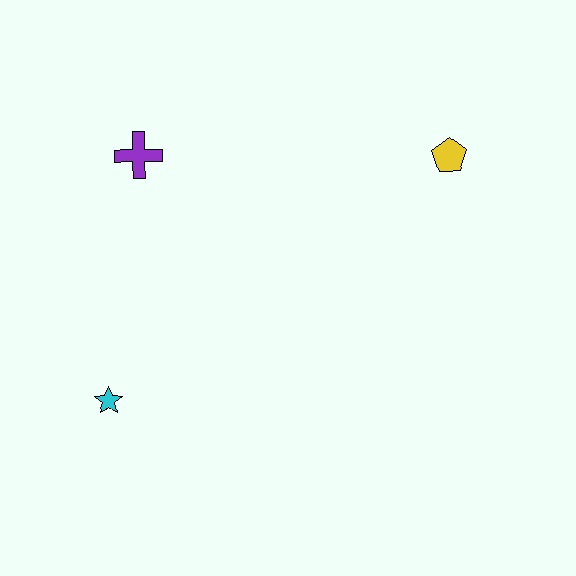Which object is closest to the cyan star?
The purple cross is closest to the cyan star.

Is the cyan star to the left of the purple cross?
Yes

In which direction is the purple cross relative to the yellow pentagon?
The purple cross is to the left of the yellow pentagon.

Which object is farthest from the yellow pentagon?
The cyan star is farthest from the yellow pentagon.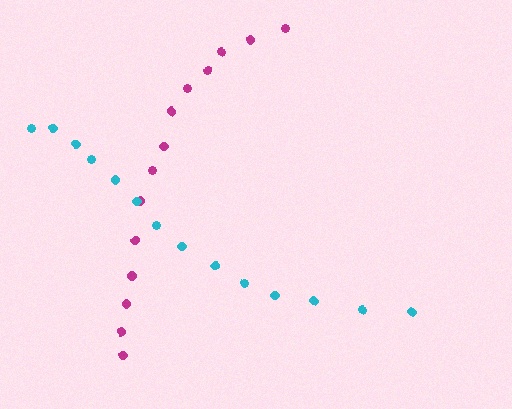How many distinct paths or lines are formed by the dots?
There are 2 distinct paths.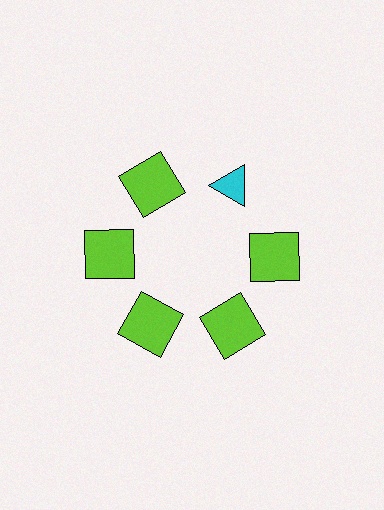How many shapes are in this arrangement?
There are 6 shapes arranged in a ring pattern.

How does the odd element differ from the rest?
It differs in both color (cyan instead of lime) and shape (triangle instead of square).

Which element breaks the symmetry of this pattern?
The cyan triangle at roughly the 1 o'clock position breaks the symmetry. All other shapes are lime squares.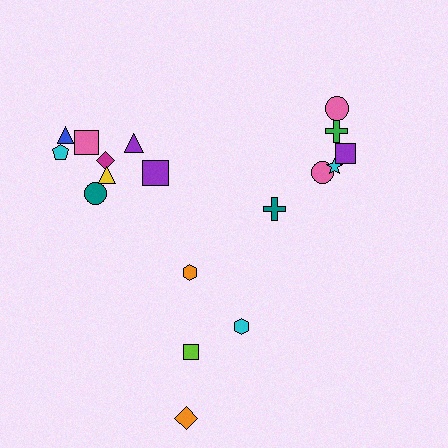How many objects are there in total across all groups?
There are 18 objects.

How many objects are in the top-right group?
There are 6 objects.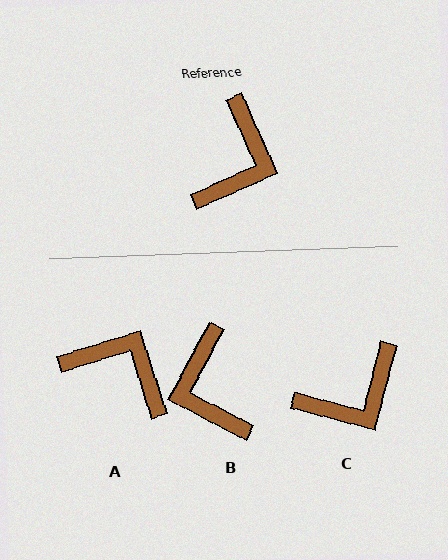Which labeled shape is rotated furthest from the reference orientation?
B, about 142 degrees away.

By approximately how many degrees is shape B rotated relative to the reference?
Approximately 142 degrees clockwise.